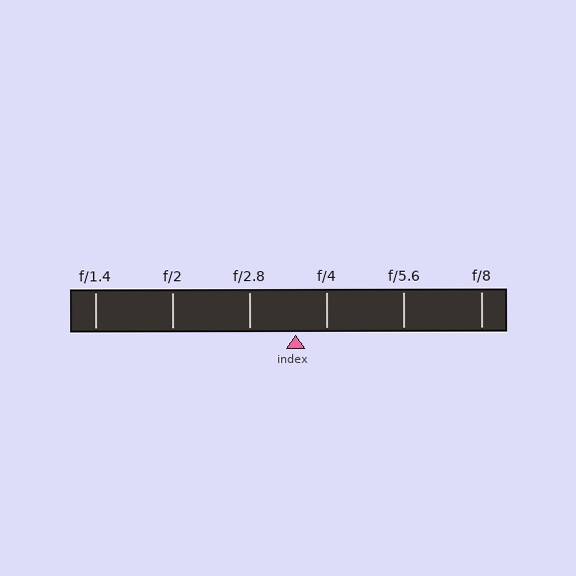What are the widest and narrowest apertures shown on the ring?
The widest aperture shown is f/1.4 and the narrowest is f/8.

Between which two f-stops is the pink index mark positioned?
The index mark is between f/2.8 and f/4.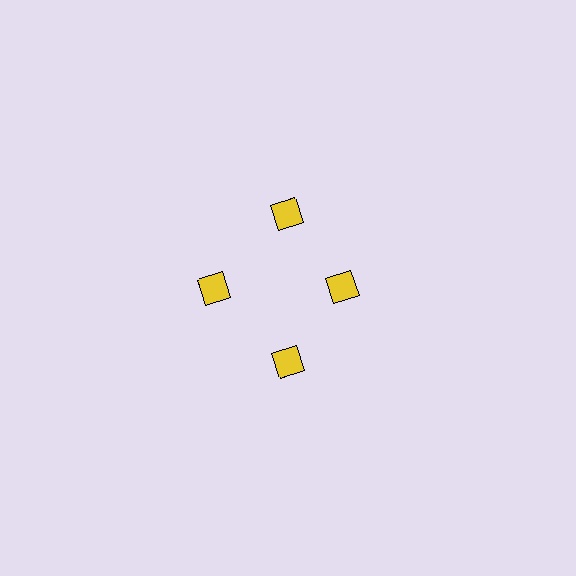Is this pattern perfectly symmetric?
No. The 4 yellow diamonds are arranged in a ring, but one element near the 3 o'clock position is pulled inward toward the center, breaking the 4-fold rotational symmetry.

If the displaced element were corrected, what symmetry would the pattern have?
It would have 4-fold rotational symmetry — the pattern would map onto itself every 90 degrees.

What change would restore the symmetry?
The symmetry would be restored by moving it outward, back onto the ring so that all 4 diamonds sit at equal angles and equal distance from the center.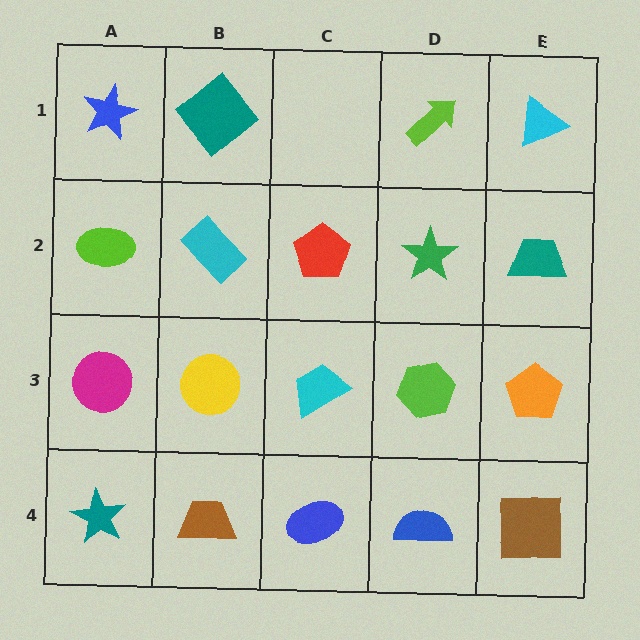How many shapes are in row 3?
5 shapes.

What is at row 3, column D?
A lime hexagon.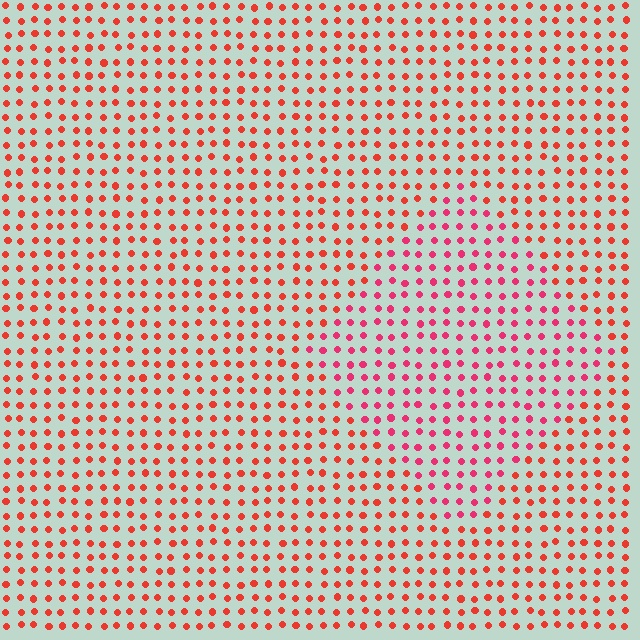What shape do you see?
I see a diamond.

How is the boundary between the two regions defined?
The boundary is defined purely by a slight shift in hue (about 25 degrees). Spacing, size, and orientation are identical on both sides.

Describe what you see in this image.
The image is filled with small red elements in a uniform arrangement. A diamond-shaped region is visible where the elements are tinted to a slightly different hue, forming a subtle color boundary.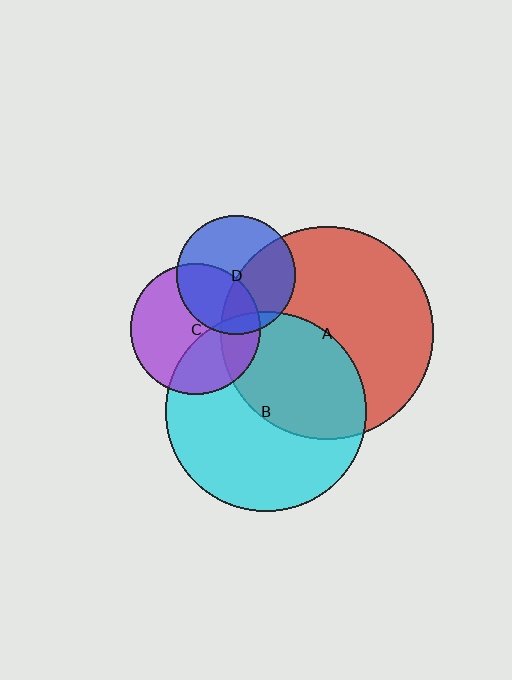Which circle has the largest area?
Circle A (red).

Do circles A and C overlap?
Yes.